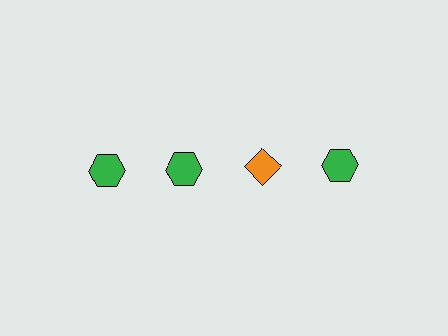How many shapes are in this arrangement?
There are 4 shapes arranged in a grid pattern.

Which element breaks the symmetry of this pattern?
The orange diamond in the top row, center column breaks the symmetry. All other shapes are green hexagons.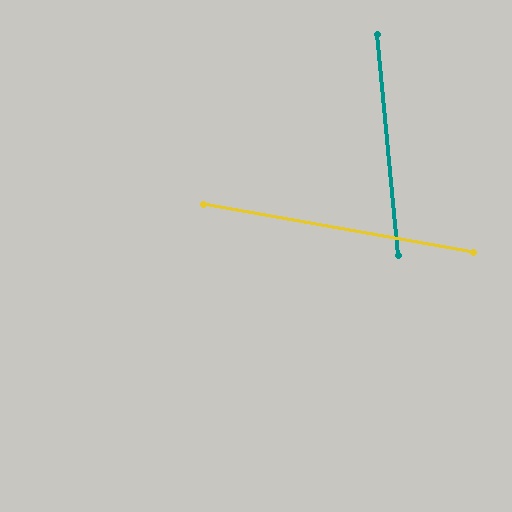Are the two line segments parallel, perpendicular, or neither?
Neither parallel nor perpendicular — they differ by about 75°.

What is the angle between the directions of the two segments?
Approximately 75 degrees.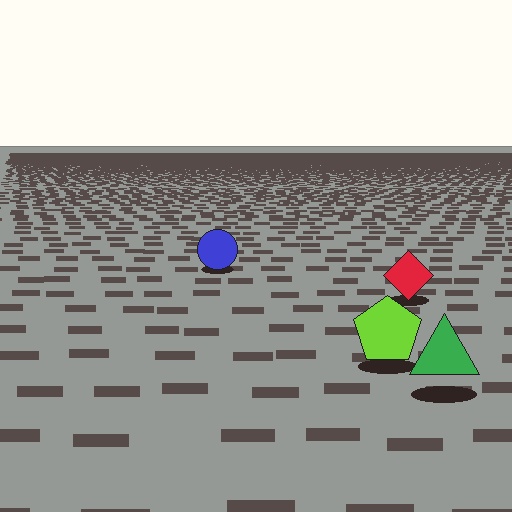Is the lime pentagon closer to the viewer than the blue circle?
Yes. The lime pentagon is closer — you can tell from the texture gradient: the ground texture is coarser near it.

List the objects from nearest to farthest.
From nearest to farthest: the green triangle, the lime pentagon, the red diamond, the blue circle.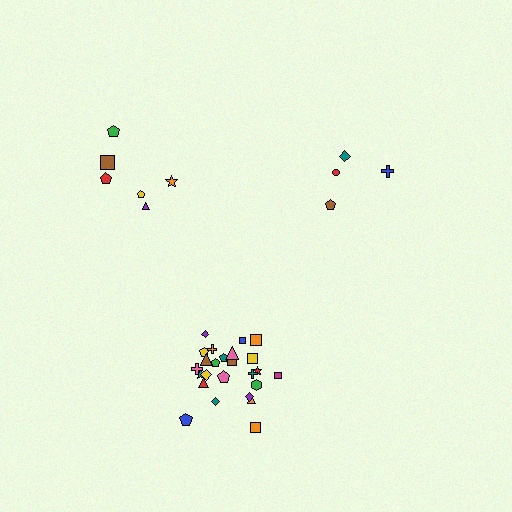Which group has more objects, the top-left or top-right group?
The top-left group.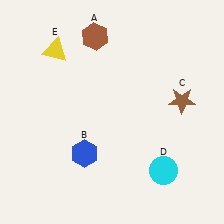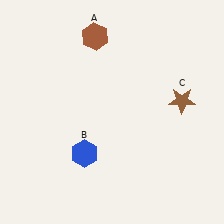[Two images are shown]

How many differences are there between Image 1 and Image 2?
There are 2 differences between the two images.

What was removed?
The cyan circle (D), the yellow triangle (E) were removed in Image 2.